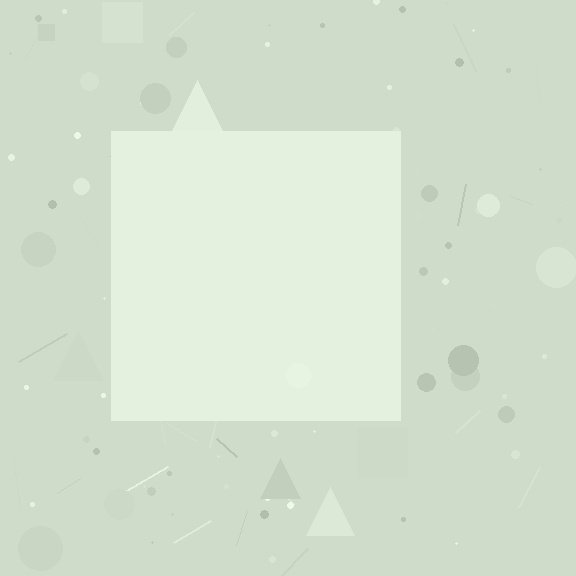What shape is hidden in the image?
A square is hidden in the image.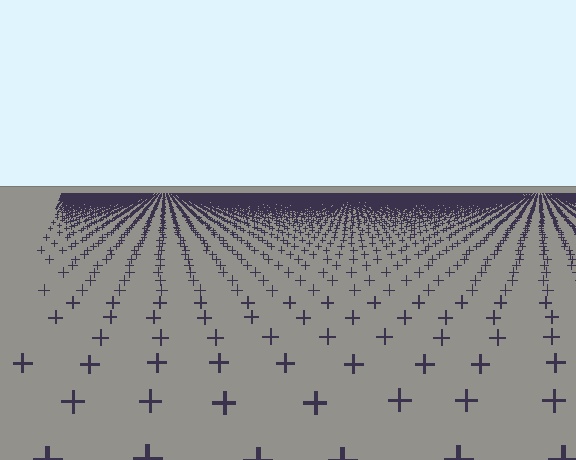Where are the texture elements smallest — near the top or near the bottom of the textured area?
Near the top.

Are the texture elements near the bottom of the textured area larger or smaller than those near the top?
Larger. Near the bottom, elements are closer to the viewer and appear at a bigger on-screen size.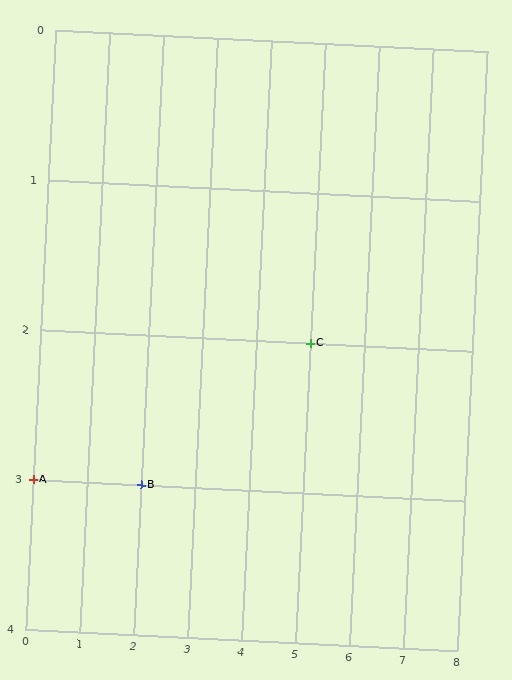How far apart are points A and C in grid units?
Points A and C are 5 columns and 1 row apart (about 5.1 grid units diagonally).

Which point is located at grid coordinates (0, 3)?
Point A is at (0, 3).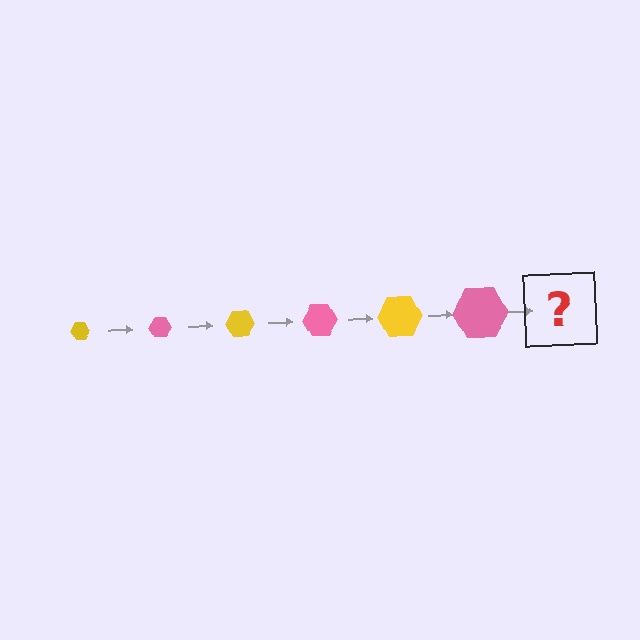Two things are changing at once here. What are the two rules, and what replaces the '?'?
The two rules are that the hexagon grows larger each step and the color cycles through yellow and pink. The '?' should be a yellow hexagon, larger than the previous one.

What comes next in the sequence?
The next element should be a yellow hexagon, larger than the previous one.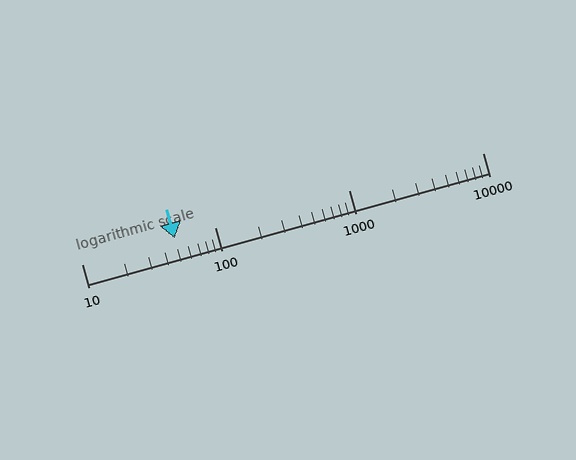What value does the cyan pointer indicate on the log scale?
The pointer indicates approximately 50.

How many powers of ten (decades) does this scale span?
The scale spans 3 decades, from 10 to 10000.